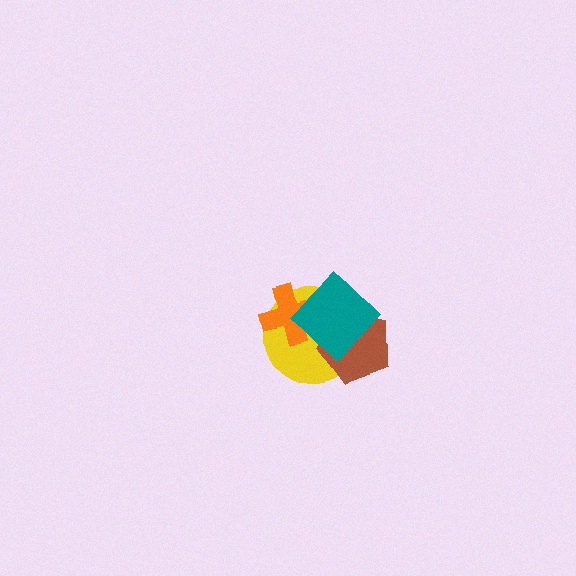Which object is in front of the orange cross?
The teal diamond is in front of the orange cross.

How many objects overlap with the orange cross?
2 objects overlap with the orange cross.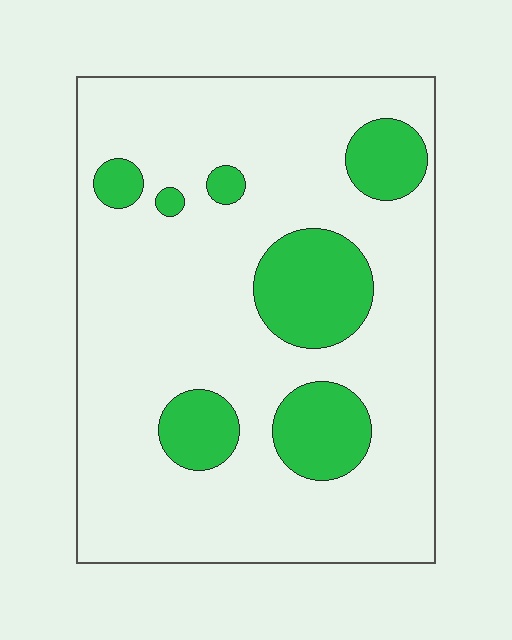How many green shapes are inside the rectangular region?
7.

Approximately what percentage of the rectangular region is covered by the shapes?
Approximately 20%.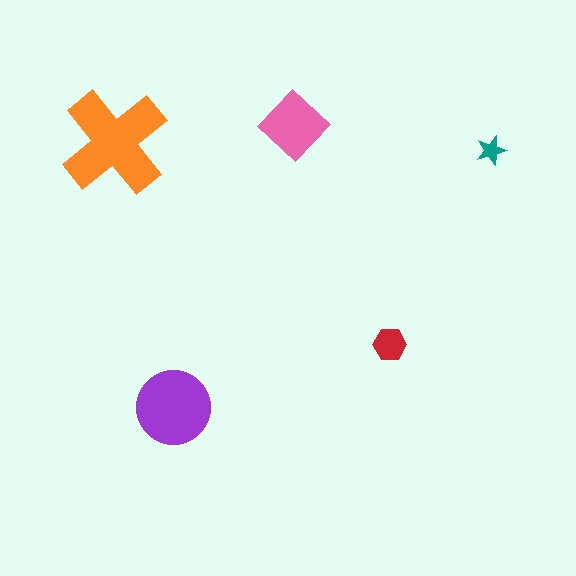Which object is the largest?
The orange cross.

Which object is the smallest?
The teal star.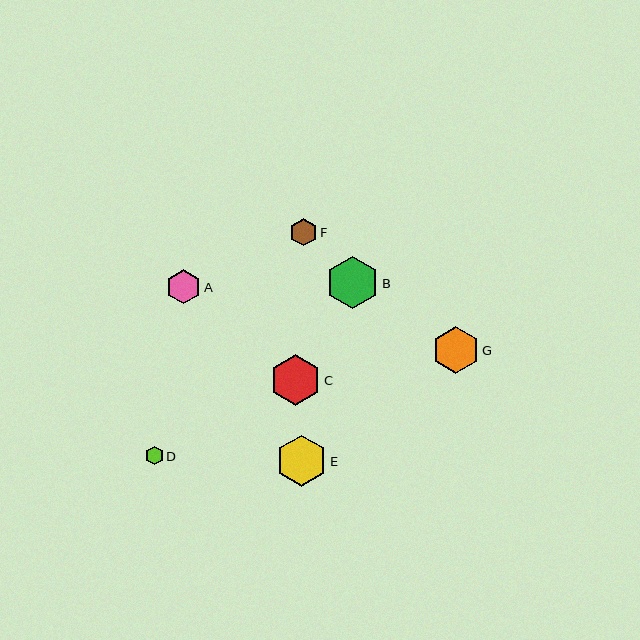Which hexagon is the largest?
Hexagon B is the largest with a size of approximately 53 pixels.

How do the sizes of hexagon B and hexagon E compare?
Hexagon B and hexagon E are approximately the same size.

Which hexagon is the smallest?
Hexagon D is the smallest with a size of approximately 18 pixels.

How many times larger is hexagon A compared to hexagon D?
Hexagon A is approximately 1.9 times the size of hexagon D.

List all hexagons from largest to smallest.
From largest to smallest: B, E, C, G, A, F, D.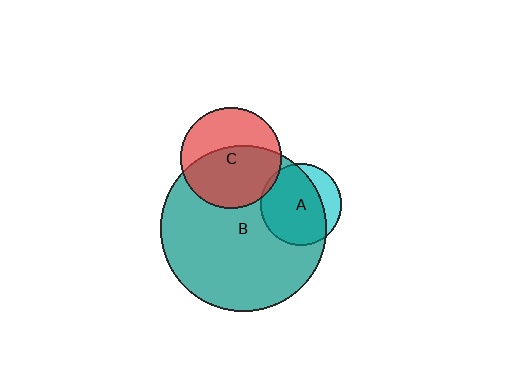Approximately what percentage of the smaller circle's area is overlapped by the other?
Approximately 5%.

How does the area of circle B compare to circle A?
Approximately 4.2 times.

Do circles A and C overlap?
Yes.